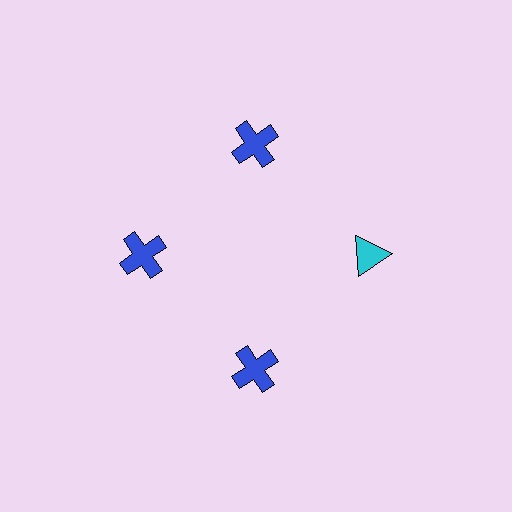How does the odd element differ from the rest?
It differs in both color (cyan instead of blue) and shape (triangle instead of cross).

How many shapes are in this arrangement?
There are 4 shapes arranged in a ring pattern.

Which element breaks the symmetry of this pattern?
The cyan triangle at roughly the 3 o'clock position breaks the symmetry. All other shapes are blue crosses.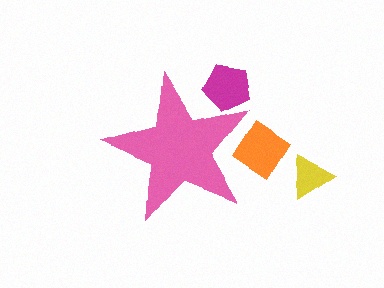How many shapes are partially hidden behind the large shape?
2 shapes are partially hidden.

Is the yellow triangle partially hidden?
No, the yellow triangle is fully visible.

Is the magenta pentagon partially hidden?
Yes, the magenta pentagon is partially hidden behind the pink star.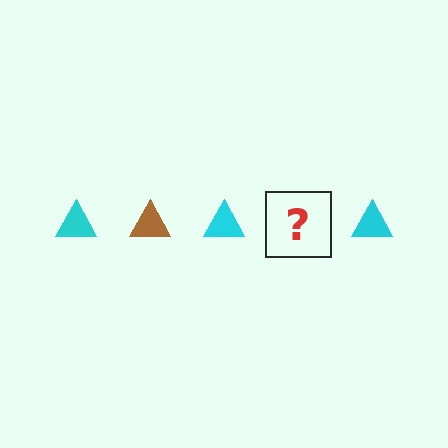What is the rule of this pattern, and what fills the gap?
The rule is that the pattern cycles through cyan, brown triangles. The gap should be filled with a brown triangle.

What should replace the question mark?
The question mark should be replaced with a brown triangle.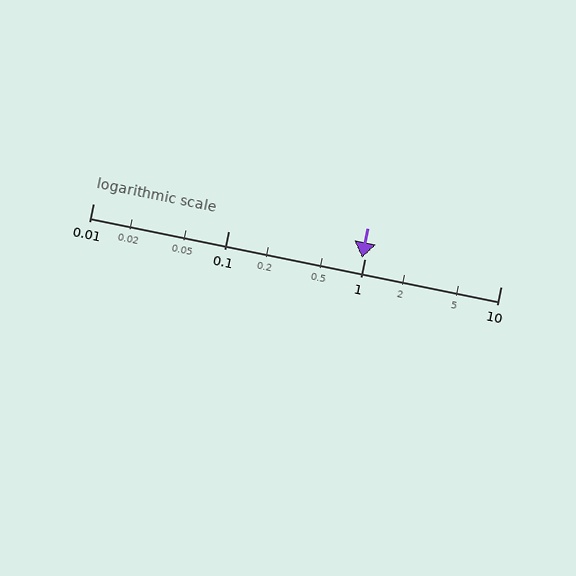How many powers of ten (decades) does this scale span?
The scale spans 3 decades, from 0.01 to 10.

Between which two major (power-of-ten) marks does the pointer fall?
The pointer is between 0.1 and 1.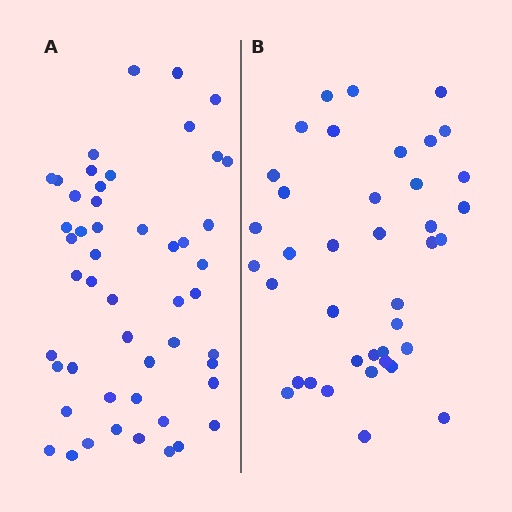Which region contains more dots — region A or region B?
Region A (the left region) has more dots.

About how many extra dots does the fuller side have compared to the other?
Region A has roughly 12 or so more dots than region B.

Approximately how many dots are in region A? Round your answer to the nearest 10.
About 50 dots.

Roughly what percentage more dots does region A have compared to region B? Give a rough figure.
About 30% more.